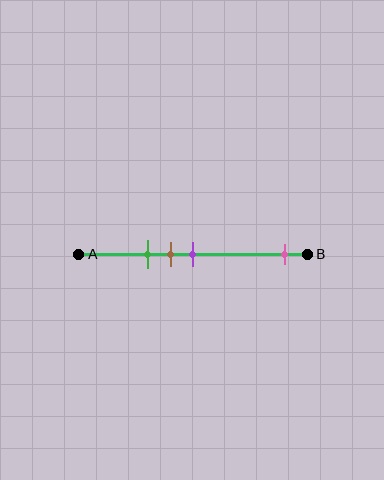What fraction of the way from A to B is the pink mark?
The pink mark is approximately 90% (0.9) of the way from A to B.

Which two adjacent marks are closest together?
The brown and purple marks are the closest adjacent pair.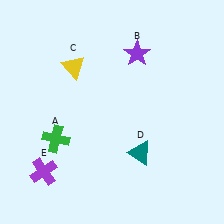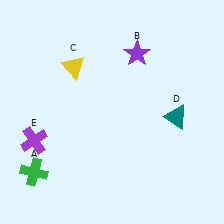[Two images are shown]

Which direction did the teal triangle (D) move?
The teal triangle (D) moved up.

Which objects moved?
The objects that moved are: the green cross (A), the teal triangle (D), the purple cross (E).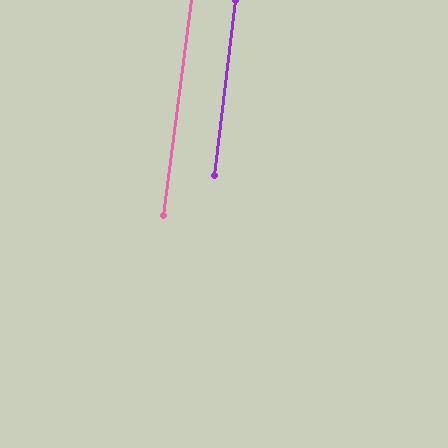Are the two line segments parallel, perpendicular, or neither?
Parallel — their directions differ by only 0.6°.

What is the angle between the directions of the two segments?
Approximately 1 degree.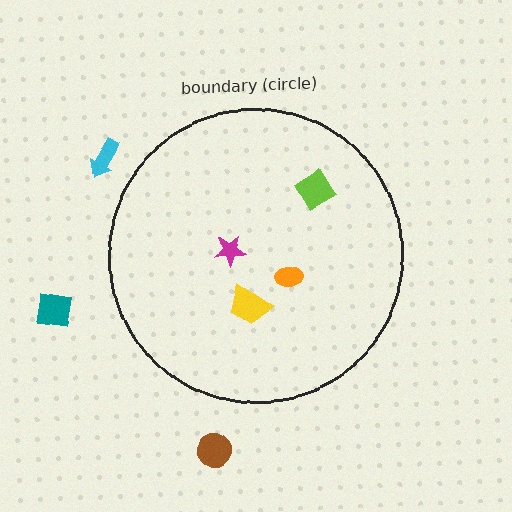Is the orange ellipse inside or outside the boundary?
Inside.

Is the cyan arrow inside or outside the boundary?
Outside.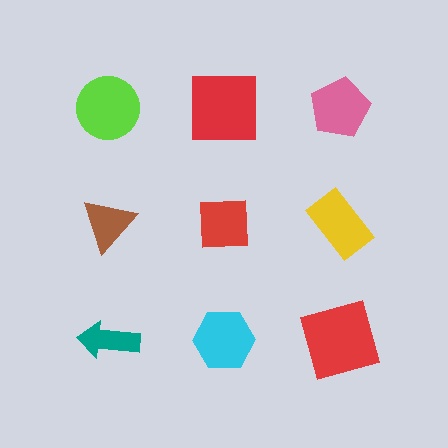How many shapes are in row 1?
3 shapes.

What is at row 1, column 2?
A red square.